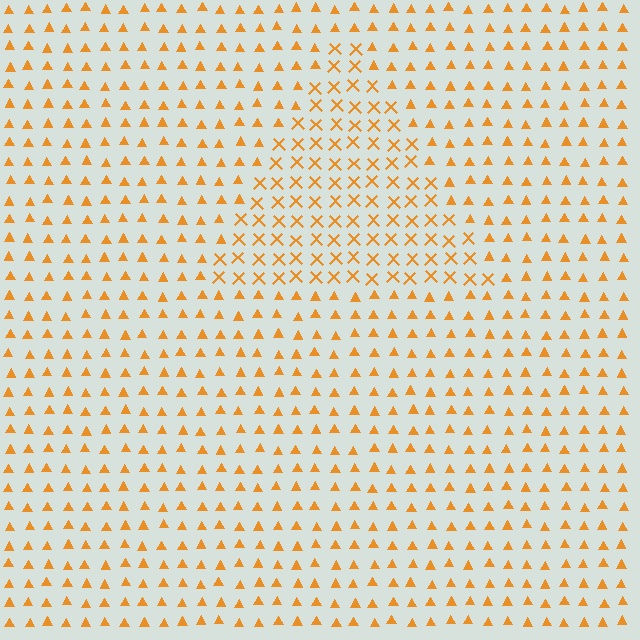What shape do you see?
I see a triangle.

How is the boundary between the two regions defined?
The boundary is defined by a change in element shape: X marks inside vs. triangles outside. All elements share the same color and spacing.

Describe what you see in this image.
The image is filled with small orange elements arranged in a uniform grid. A triangle-shaped region contains X marks, while the surrounding area contains triangles. The boundary is defined purely by the change in element shape.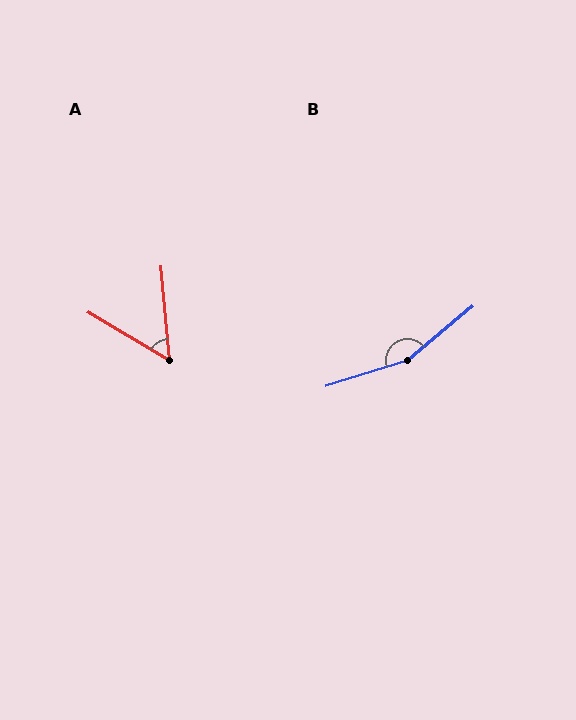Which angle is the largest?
B, at approximately 158 degrees.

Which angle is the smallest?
A, at approximately 54 degrees.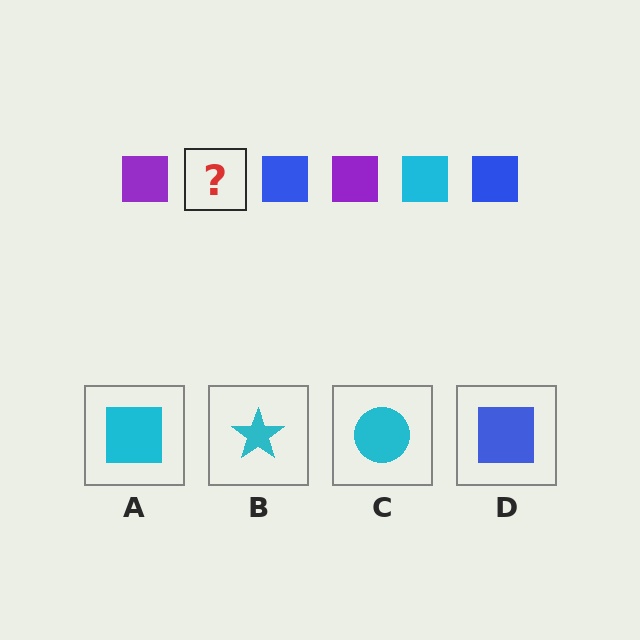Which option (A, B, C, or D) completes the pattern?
A.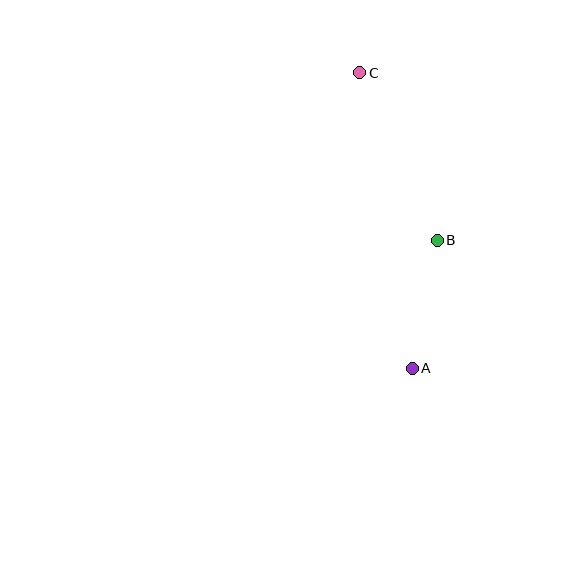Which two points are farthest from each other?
Points A and C are farthest from each other.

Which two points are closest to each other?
Points A and B are closest to each other.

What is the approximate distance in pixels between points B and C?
The distance between B and C is approximately 185 pixels.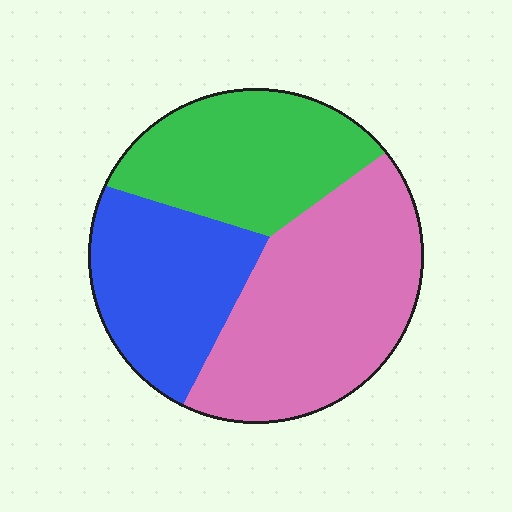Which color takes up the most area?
Pink, at roughly 45%.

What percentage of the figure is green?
Green covers around 30% of the figure.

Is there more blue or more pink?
Pink.